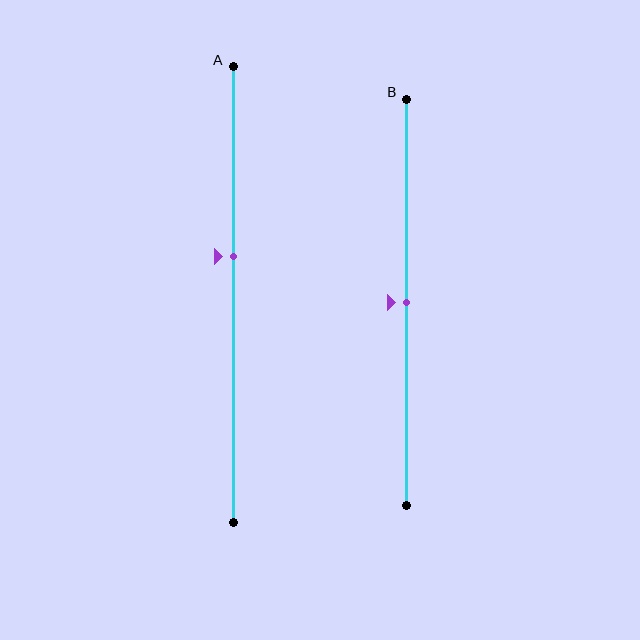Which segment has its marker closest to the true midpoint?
Segment B has its marker closest to the true midpoint.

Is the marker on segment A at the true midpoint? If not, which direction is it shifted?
No, the marker on segment A is shifted upward by about 8% of the segment length.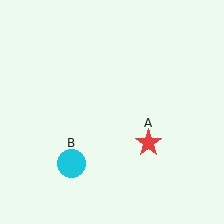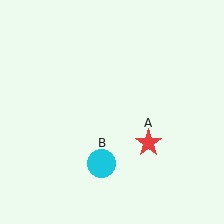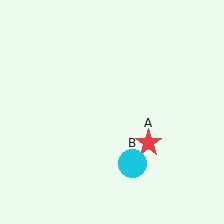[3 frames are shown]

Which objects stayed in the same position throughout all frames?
Red star (object A) remained stationary.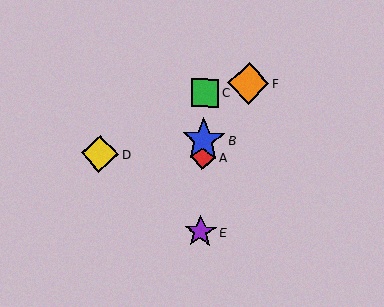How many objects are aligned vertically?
4 objects (A, B, C, E) are aligned vertically.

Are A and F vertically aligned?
No, A is at x≈203 and F is at x≈248.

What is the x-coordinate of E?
Object E is at x≈200.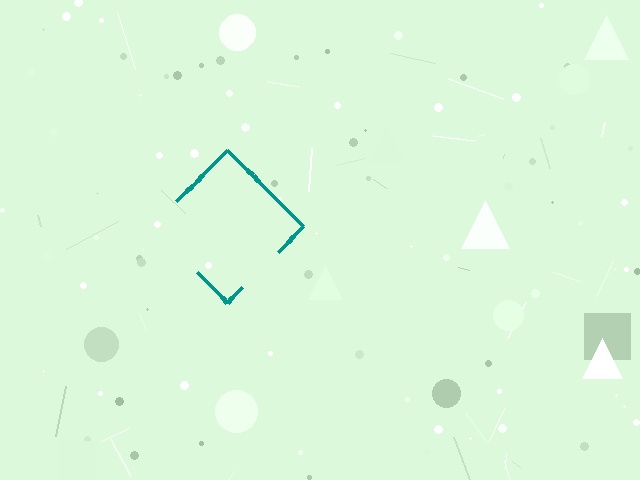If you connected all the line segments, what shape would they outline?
They would outline a diamond.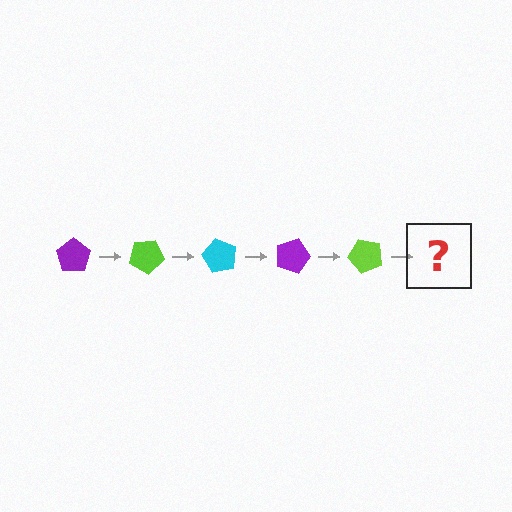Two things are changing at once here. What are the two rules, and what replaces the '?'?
The two rules are that it rotates 30 degrees each step and the color cycles through purple, lime, and cyan. The '?' should be a cyan pentagon, rotated 150 degrees from the start.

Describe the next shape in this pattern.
It should be a cyan pentagon, rotated 150 degrees from the start.